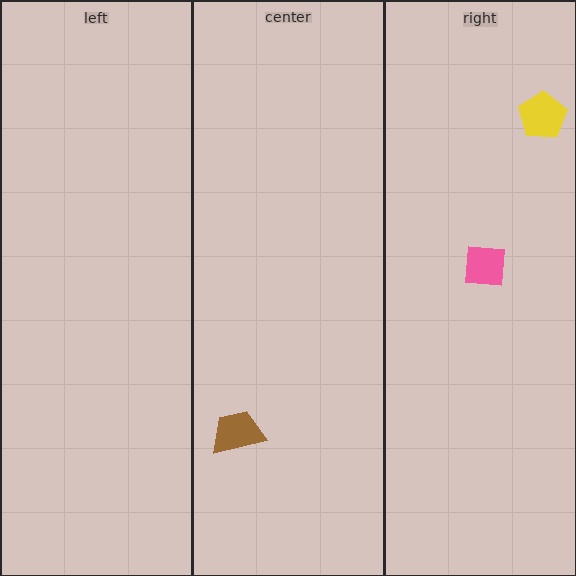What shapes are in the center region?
The brown trapezoid.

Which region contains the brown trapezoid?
The center region.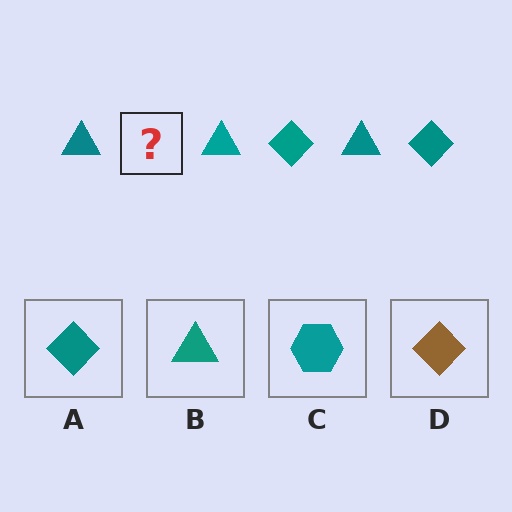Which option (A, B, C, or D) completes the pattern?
A.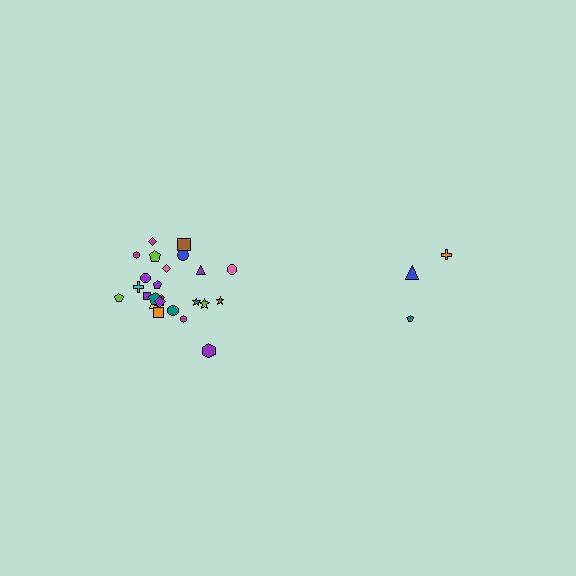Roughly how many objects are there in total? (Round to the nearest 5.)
Roughly 30 objects in total.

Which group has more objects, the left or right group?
The left group.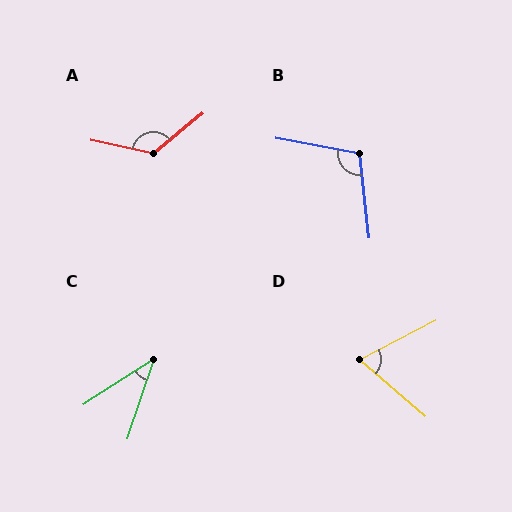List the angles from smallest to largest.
C (38°), D (68°), B (107°), A (128°).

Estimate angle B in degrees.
Approximately 107 degrees.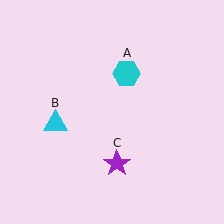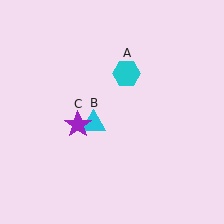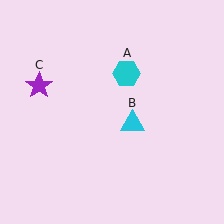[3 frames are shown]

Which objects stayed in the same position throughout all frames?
Cyan hexagon (object A) remained stationary.